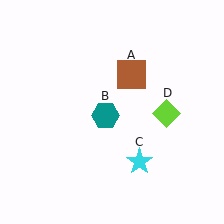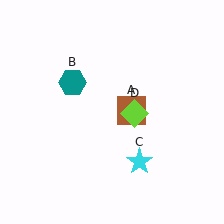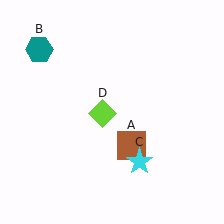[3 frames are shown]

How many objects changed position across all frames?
3 objects changed position: brown square (object A), teal hexagon (object B), lime diamond (object D).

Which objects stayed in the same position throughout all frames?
Cyan star (object C) remained stationary.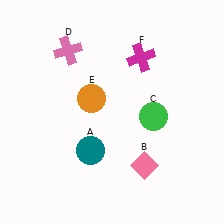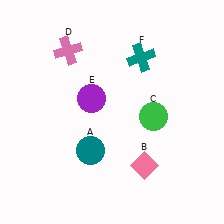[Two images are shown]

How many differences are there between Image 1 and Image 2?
There are 2 differences between the two images.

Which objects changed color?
E changed from orange to purple. F changed from magenta to teal.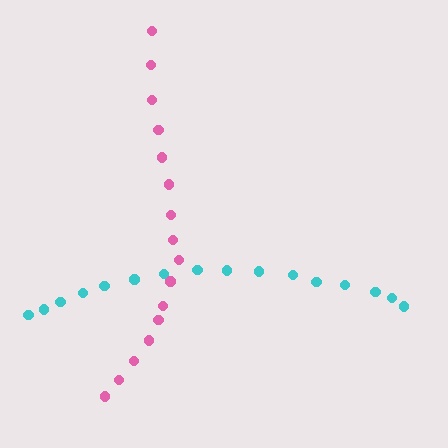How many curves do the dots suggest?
There are 2 distinct paths.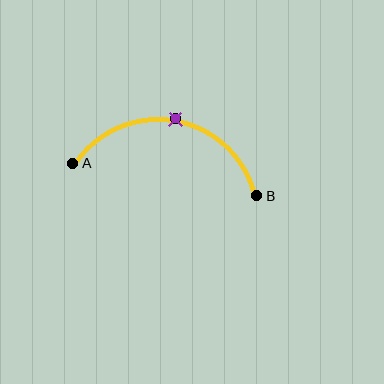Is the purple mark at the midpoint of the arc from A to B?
Yes. The purple mark lies on the arc at equal arc-length from both A and B — it is the arc midpoint.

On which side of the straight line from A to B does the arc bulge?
The arc bulges above the straight line connecting A and B.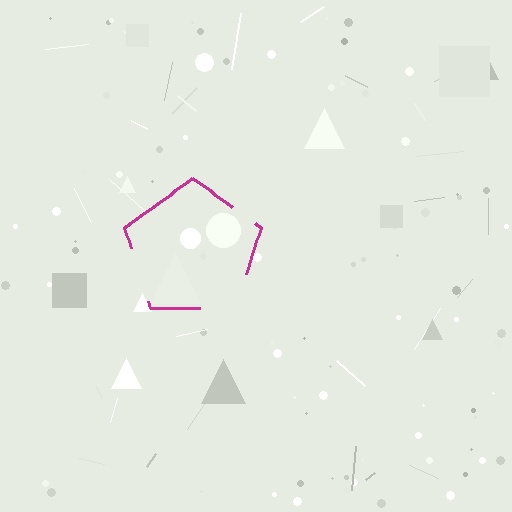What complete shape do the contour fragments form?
The contour fragments form a pentagon.